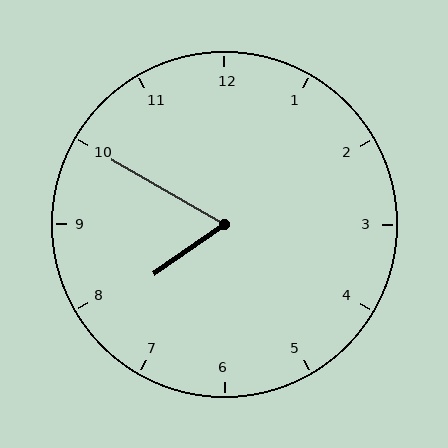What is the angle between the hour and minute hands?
Approximately 65 degrees.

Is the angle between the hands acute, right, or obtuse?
It is acute.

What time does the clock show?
7:50.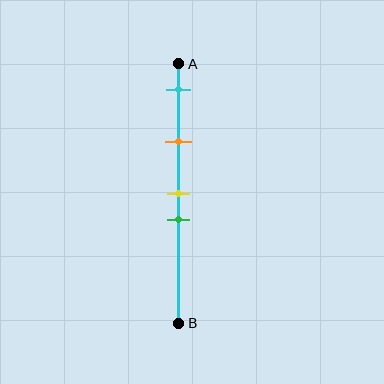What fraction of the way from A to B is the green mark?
The green mark is approximately 60% (0.6) of the way from A to B.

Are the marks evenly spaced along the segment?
No, the marks are not evenly spaced.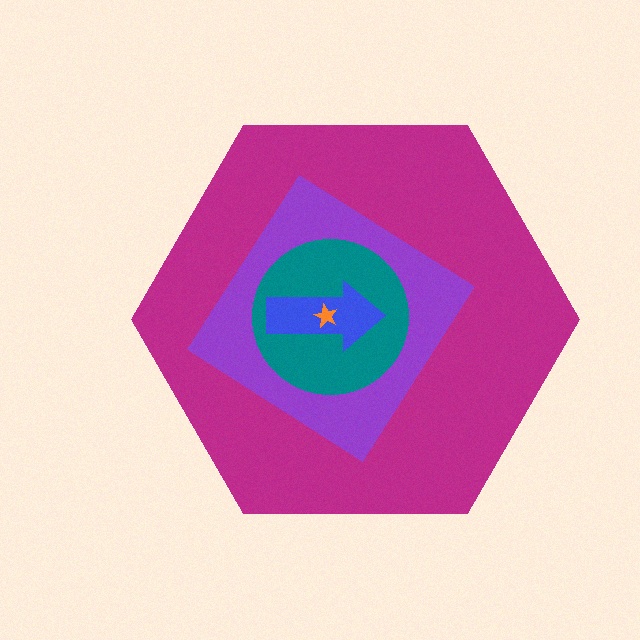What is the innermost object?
The orange star.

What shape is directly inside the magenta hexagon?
The purple diamond.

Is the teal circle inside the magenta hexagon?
Yes.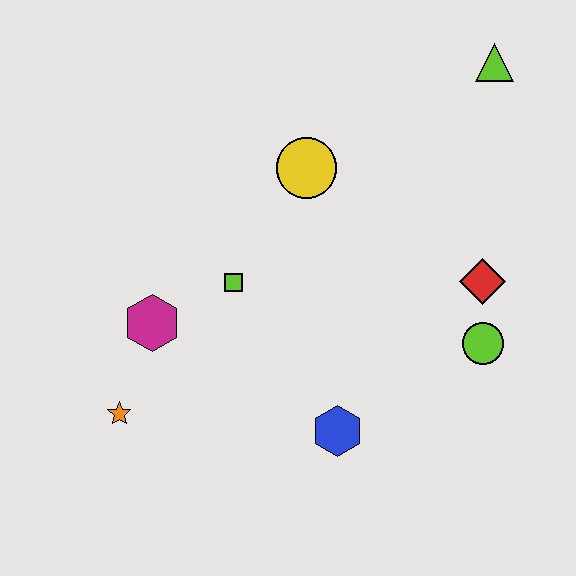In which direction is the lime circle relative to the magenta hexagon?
The lime circle is to the right of the magenta hexagon.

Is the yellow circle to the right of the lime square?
Yes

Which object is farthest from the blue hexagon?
The lime triangle is farthest from the blue hexagon.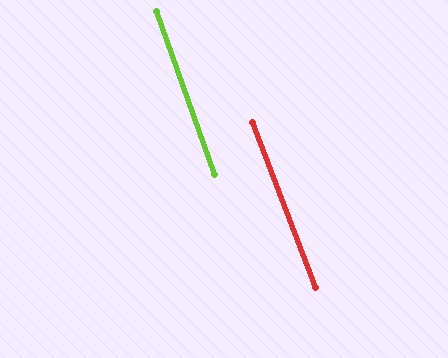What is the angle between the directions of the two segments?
Approximately 1 degree.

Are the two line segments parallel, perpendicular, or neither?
Parallel — their directions differ by only 1.1°.